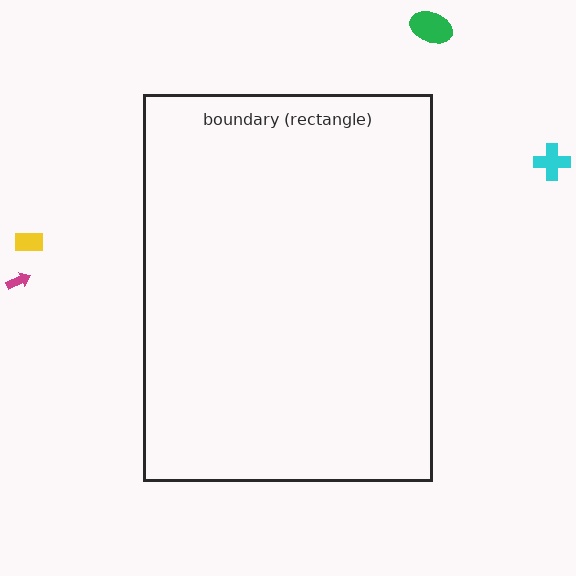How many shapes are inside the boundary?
0 inside, 4 outside.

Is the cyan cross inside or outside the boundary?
Outside.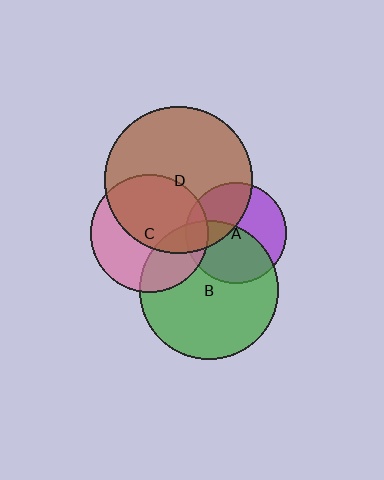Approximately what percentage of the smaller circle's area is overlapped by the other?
Approximately 55%.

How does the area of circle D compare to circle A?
Approximately 2.2 times.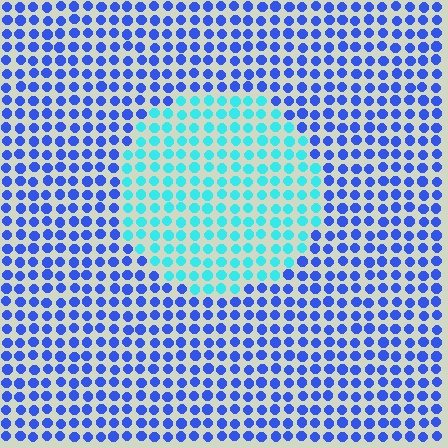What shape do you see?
I see a circle.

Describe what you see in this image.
The image is filled with small blue elements in a uniform arrangement. A circle-shaped region is visible where the elements are tinted to a slightly different hue, forming a subtle color boundary.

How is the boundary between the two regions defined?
The boundary is defined purely by a slight shift in hue (about 49 degrees). Spacing, size, and orientation are identical on both sides.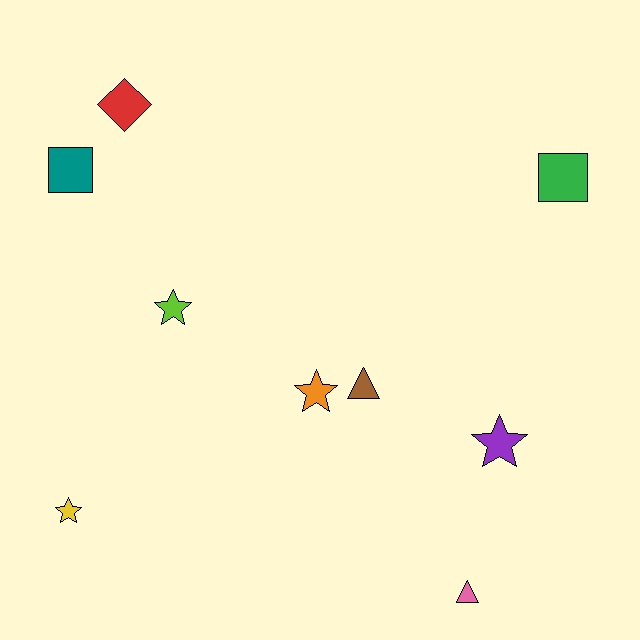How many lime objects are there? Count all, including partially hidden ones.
There is 1 lime object.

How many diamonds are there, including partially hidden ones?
There is 1 diamond.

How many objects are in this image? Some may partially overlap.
There are 9 objects.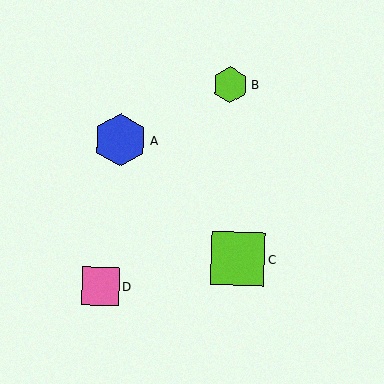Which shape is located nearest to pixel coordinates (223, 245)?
The lime square (labeled C) at (238, 259) is nearest to that location.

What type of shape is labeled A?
Shape A is a blue hexagon.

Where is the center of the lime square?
The center of the lime square is at (238, 259).